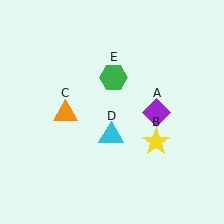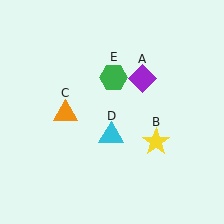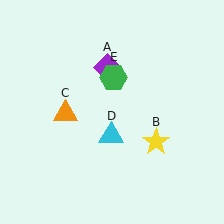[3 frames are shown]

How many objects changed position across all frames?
1 object changed position: purple diamond (object A).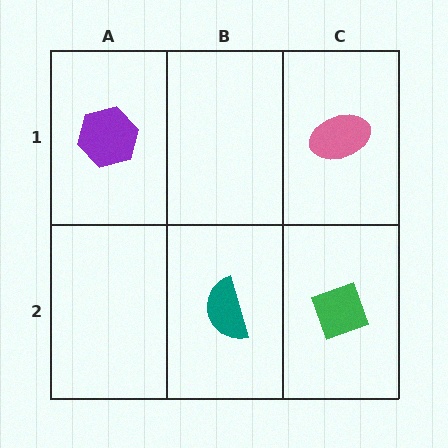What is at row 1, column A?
A purple hexagon.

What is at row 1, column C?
A pink ellipse.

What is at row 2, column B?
A teal semicircle.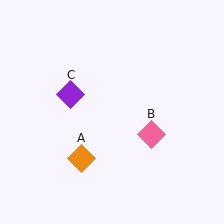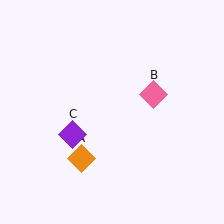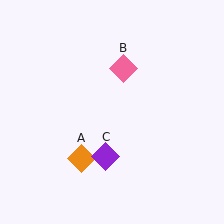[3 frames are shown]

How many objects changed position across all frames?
2 objects changed position: pink diamond (object B), purple diamond (object C).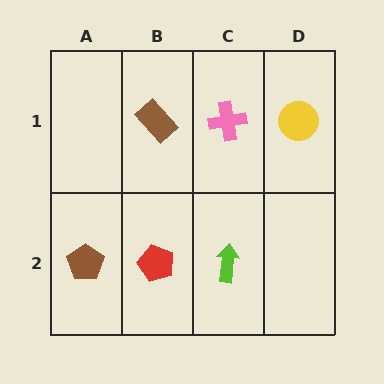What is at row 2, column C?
A lime arrow.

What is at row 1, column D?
A yellow circle.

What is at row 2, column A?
A brown pentagon.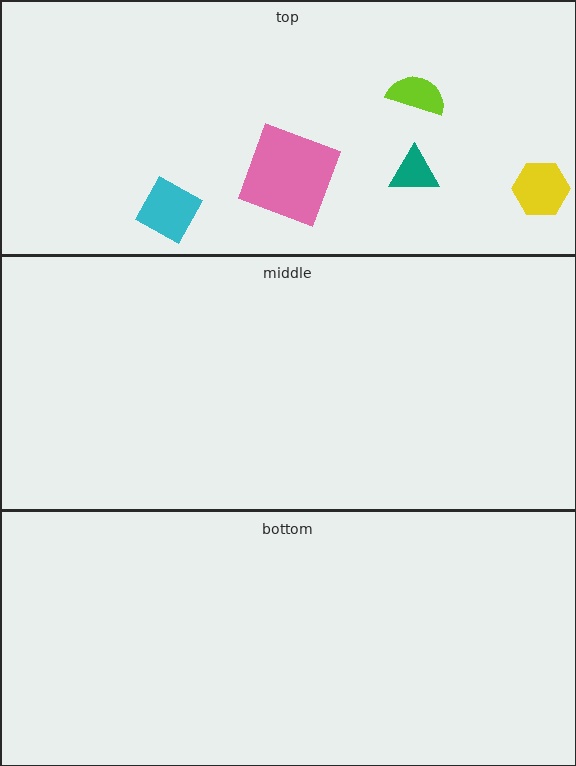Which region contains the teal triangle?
The top region.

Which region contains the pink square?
The top region.